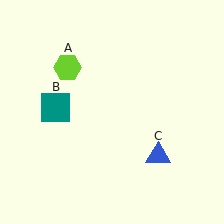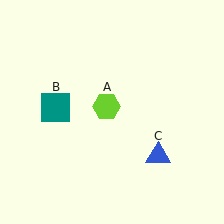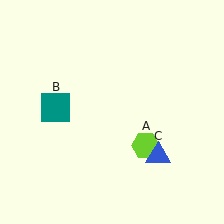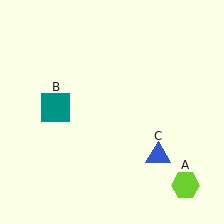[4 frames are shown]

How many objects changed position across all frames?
1 object changed position: lime hexagon (object A).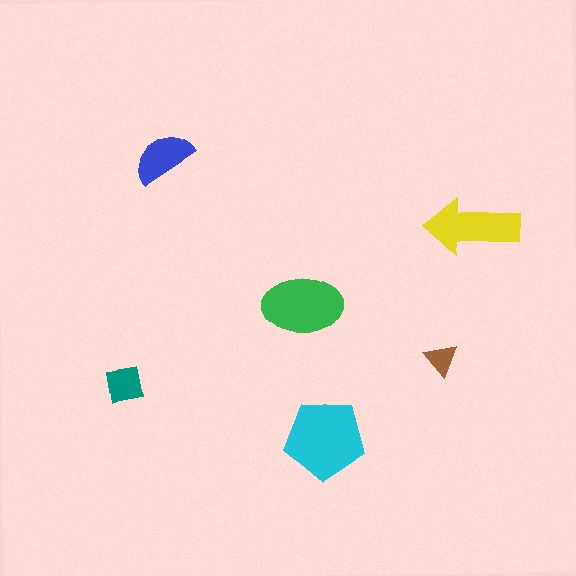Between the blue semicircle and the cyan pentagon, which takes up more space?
The cyan pentagon.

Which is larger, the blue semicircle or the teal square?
The blue semicircle.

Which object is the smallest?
The brown triangle.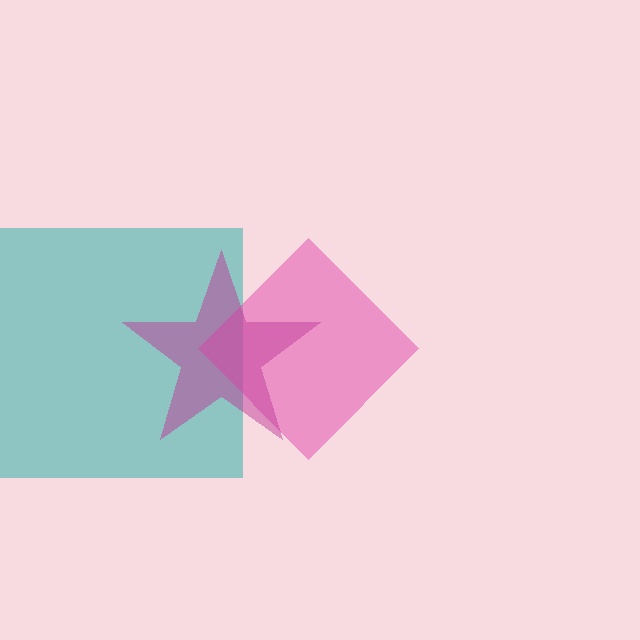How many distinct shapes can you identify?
There are 3 distinct shapes: a teal square, a pink diamond, a magenta star.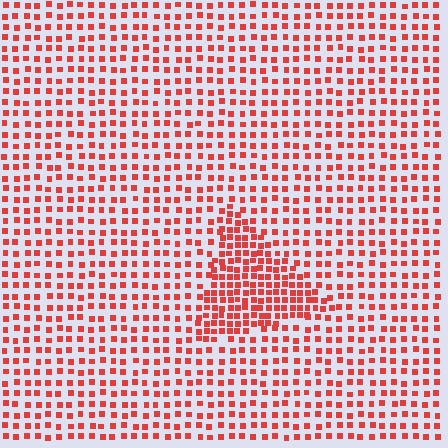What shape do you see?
I see a triangle.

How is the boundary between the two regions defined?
The boundary is defined by a change in element density (approximately 1.9x ratio). All elements are the same color, size, and shape.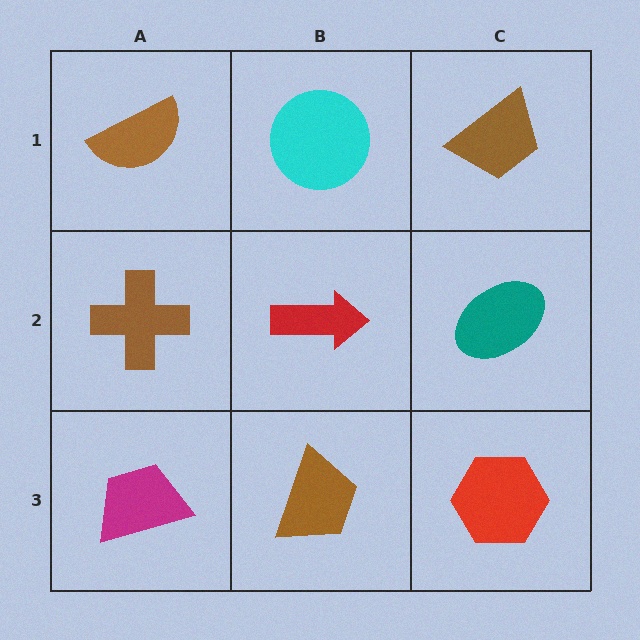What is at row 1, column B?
A cyan circle.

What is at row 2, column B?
A red arrow.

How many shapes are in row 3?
3 shapes.